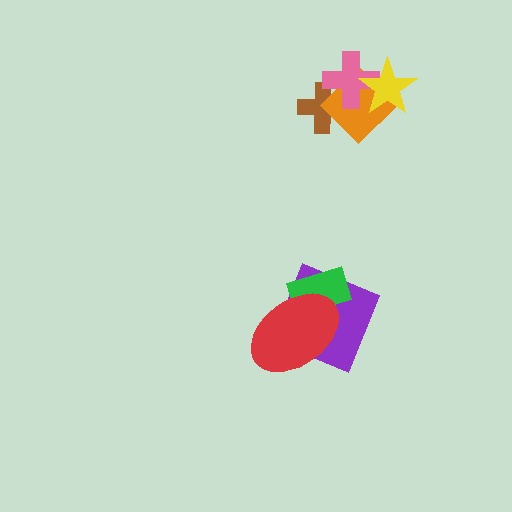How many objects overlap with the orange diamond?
3 objects overlap with the orange diamond.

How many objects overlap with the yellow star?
2 objects overlap with the yellow star.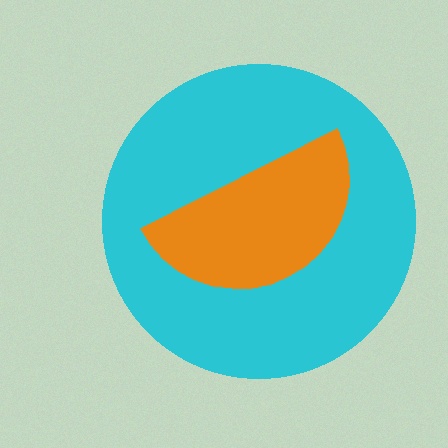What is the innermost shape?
The orange semicircle.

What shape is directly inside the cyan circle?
The orange semicircle.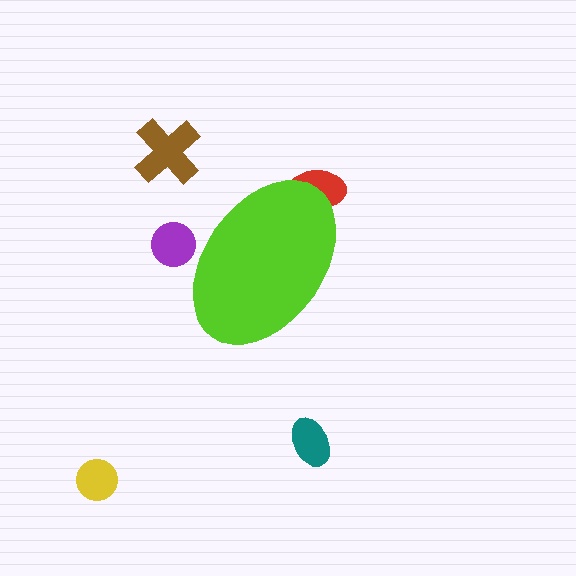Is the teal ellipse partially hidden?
No, the teal ellipse is fully visible.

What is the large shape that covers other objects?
A lime ellipse.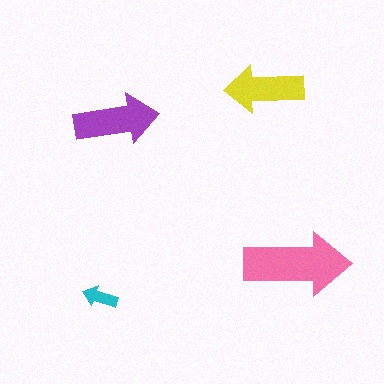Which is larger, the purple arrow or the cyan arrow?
The purple one.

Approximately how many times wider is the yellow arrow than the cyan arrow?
About 2.5 times wider.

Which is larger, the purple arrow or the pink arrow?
The pink one.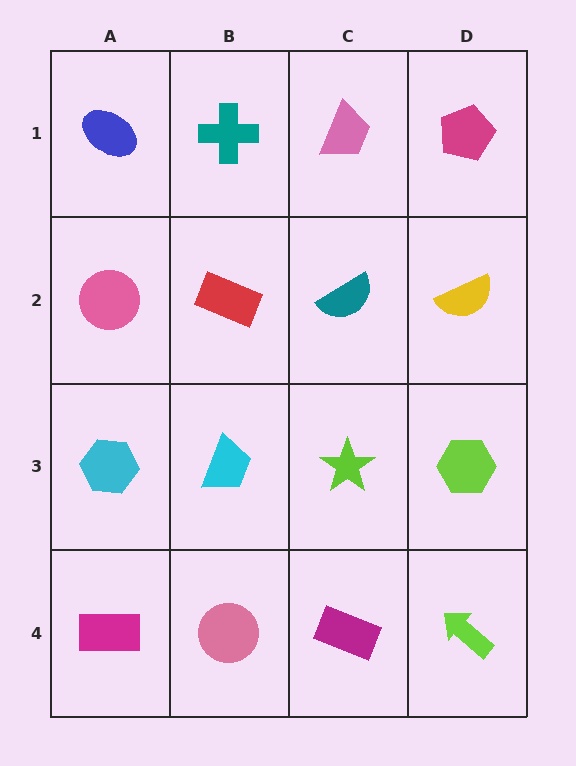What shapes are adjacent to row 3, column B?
A red rectangle (row 2, column B), a pink circle (row 4, column B), a cyan hexagon (row 3, column A), a lime star (row 3, column C).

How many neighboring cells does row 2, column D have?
3.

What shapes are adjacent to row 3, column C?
A teal semicircle (row 2, column C), a magenta rectangle (row 4, column C), a cyan trapezoid (row 3, column B), a lime hexagon (row 3, column D).